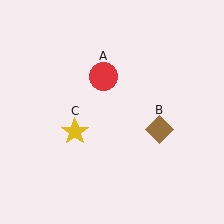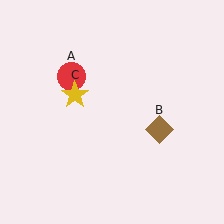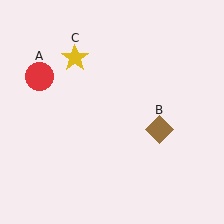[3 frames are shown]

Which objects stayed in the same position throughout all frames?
Brown diamond (object B) remained stationary.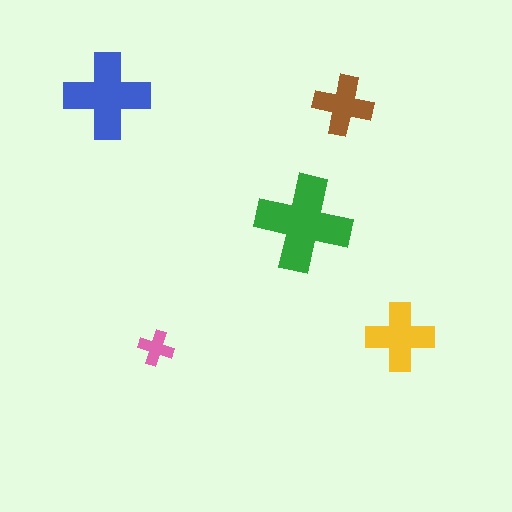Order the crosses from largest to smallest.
the green one, the blue one, the yellow one, the brown one, the pink one.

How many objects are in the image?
There are 5 objects in the image.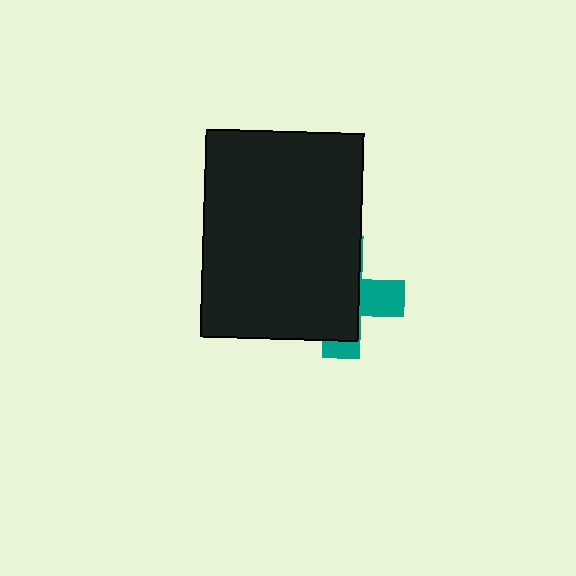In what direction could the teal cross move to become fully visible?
The teal cross could move right. That would shift it out from behind the black rectangle entirely.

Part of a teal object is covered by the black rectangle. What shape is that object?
It is a cross.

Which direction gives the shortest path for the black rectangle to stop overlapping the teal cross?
Moving left gives the shortest separation.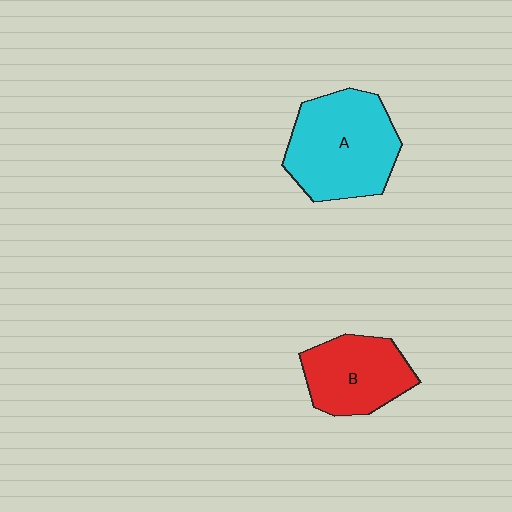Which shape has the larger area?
Shape A (cyan).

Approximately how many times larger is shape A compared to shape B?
Approximately 1.4 times.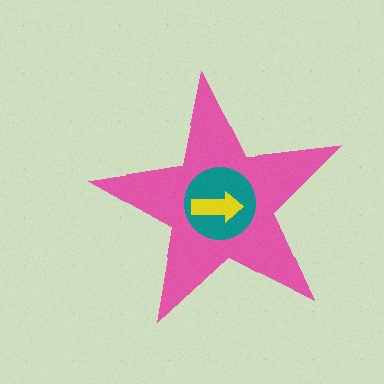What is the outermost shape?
The pink star.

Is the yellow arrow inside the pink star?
Yes.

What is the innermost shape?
The yellow arrow.